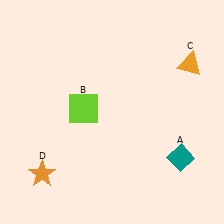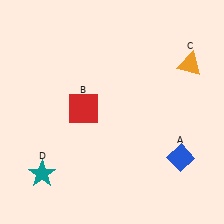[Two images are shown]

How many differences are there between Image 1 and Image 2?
There are 3 differences between the two images.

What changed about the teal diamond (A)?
In Image 1, A is teal. In Image 2, it changed to blue.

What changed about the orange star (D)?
In Image 1, D is orange. In Image 2, it changed to teal.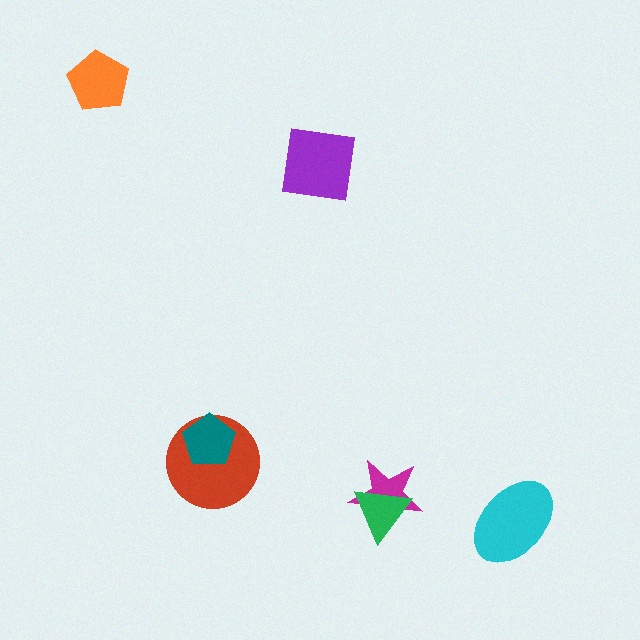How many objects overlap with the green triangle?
1 object overlaps with the green triangle.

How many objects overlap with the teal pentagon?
1 object overlaps with the teal pentagon.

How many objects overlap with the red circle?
1 object overlaps with the red circle.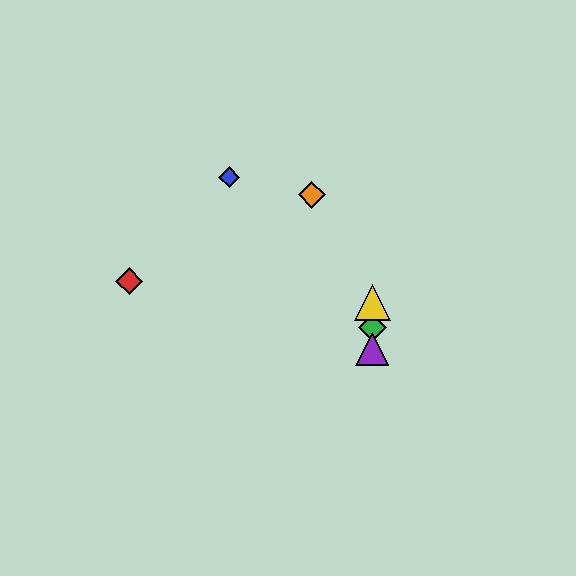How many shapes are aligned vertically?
3 shapes (the green diamond, the yellow triangle, the purple triangle) are aligned vertically.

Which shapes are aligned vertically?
The green diamond, the yellow triangle, the purple triangle are aligned vertically.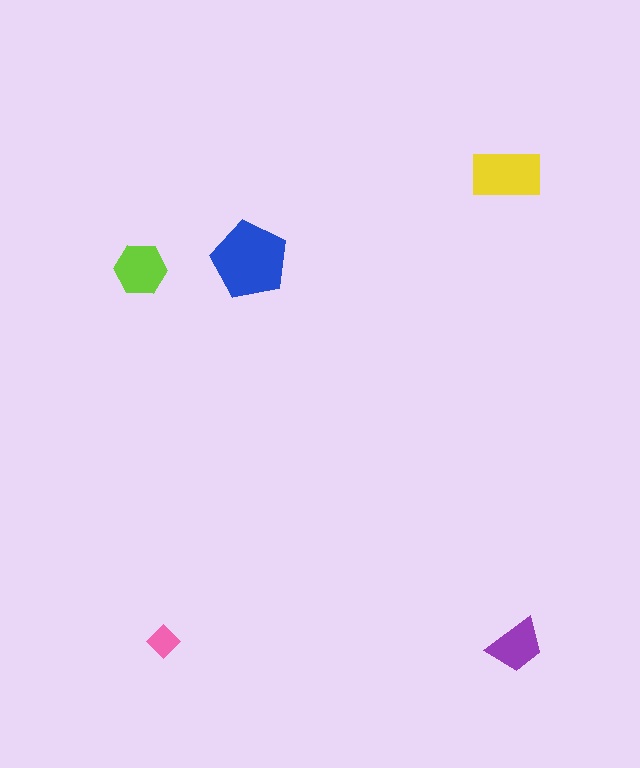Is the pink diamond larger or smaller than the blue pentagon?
Smaller.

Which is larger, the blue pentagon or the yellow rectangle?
The blue pentagon.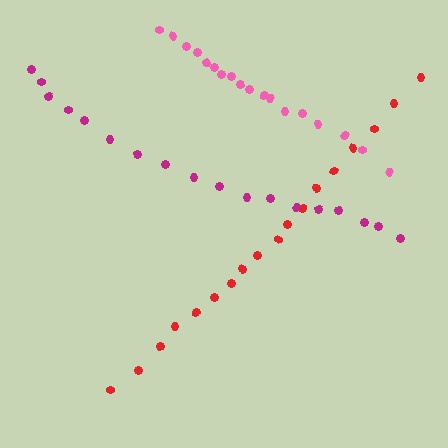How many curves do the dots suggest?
There are 3 distinct paths.